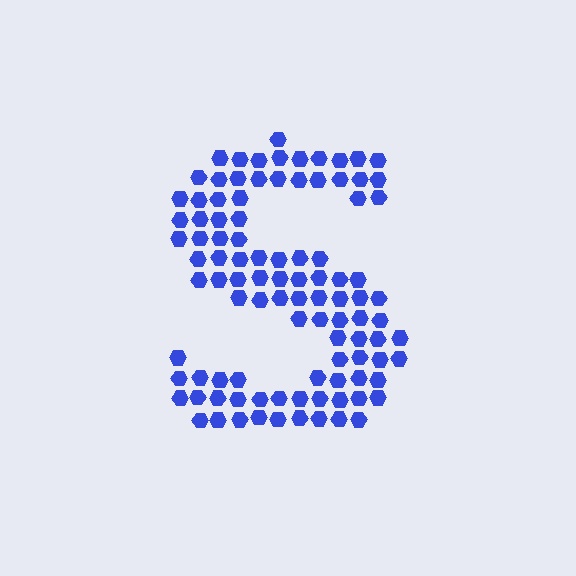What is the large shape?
The large shape is the letter S.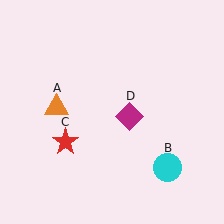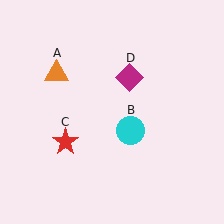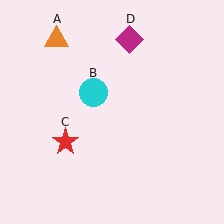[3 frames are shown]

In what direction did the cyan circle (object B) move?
The cyan circle (object B) moved up and to the left.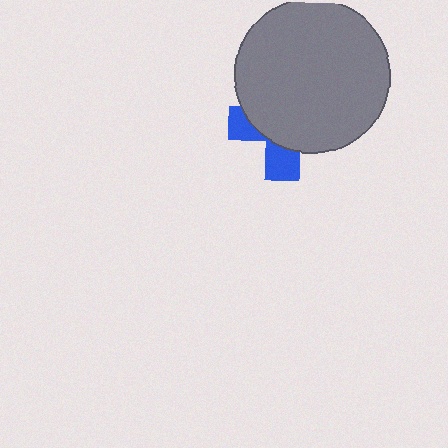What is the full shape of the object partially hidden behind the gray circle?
The partially hidden object is a blue cross.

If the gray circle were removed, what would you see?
You would see the complete blue cross.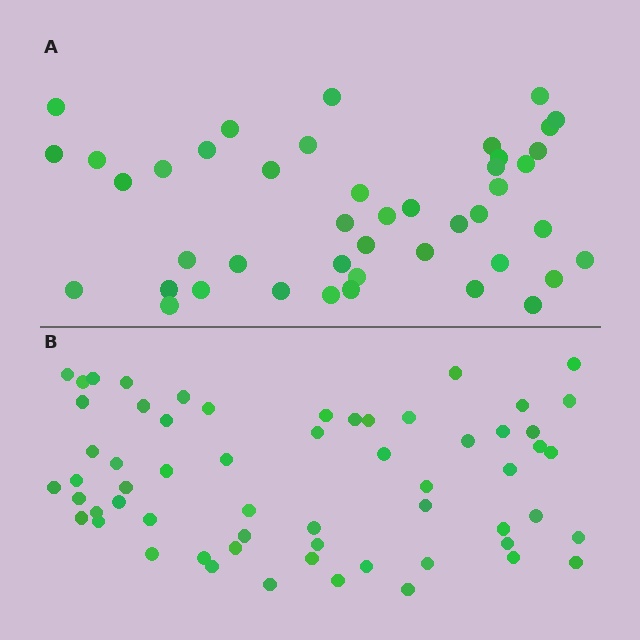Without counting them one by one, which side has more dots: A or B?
Region B (the bottom region) has more dots.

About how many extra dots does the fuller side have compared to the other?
Region B has approximately 15 more dots than region A.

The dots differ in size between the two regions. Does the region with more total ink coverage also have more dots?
No. Region A has more total ink coverage because its dots are larger, but region B actually contains more individual dots. Total area can be misleading — the number of items is what matters here.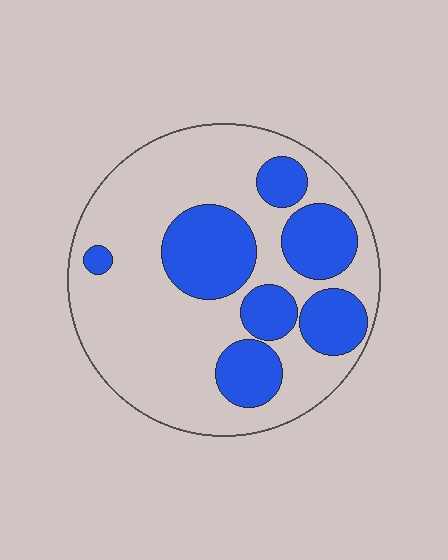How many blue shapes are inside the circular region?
7.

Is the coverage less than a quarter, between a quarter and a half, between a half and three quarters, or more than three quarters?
Between a quarter and a half.